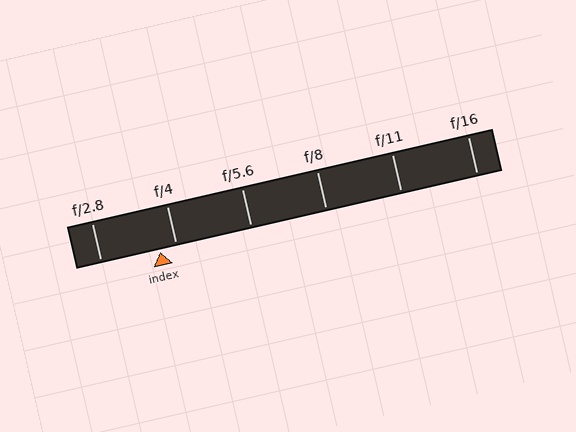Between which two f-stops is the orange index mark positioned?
The index mark is between f/2.8 and f/4.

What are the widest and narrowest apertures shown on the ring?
The widest aperture shown is f/2.8 and the narrowest is f/16.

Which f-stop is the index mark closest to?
The index mark is closest to f/4.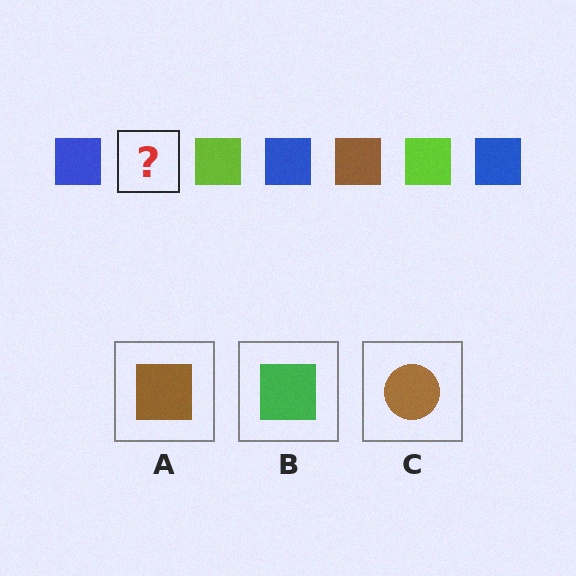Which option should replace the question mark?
Option A.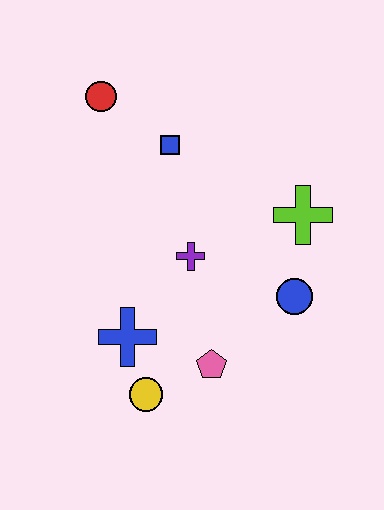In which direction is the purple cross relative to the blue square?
The purple cross is below the blue square.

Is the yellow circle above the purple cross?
No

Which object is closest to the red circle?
The blue square is closest to the red circle.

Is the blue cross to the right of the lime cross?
No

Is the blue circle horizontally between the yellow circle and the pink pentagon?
No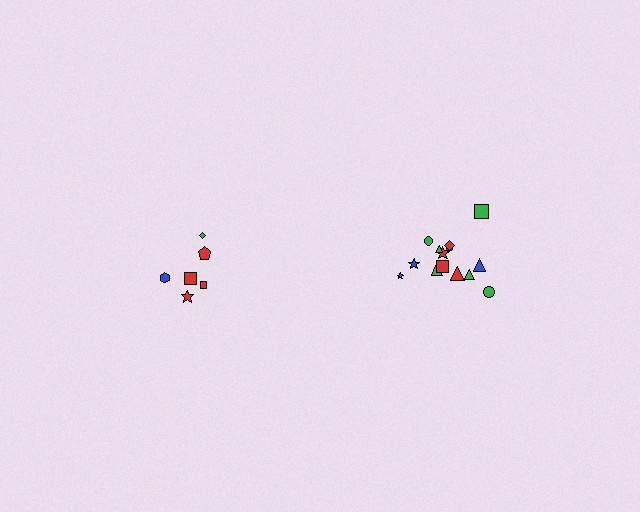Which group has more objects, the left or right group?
The right group.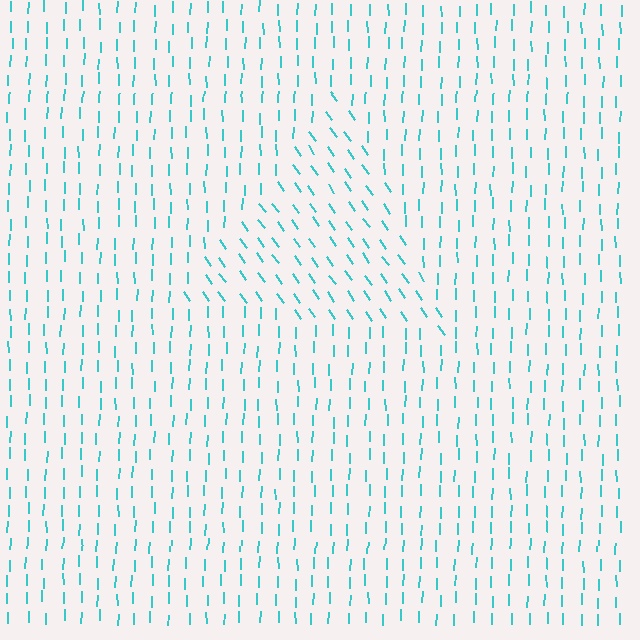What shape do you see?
I see a triangle.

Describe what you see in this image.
The image is filled with small cyan line segments. A triangle region in the image has lines oriented differently from the surrounding lines, creating a visible texture boundary.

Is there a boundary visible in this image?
Yes, there is a texture boundary formed by a change in line orientation.